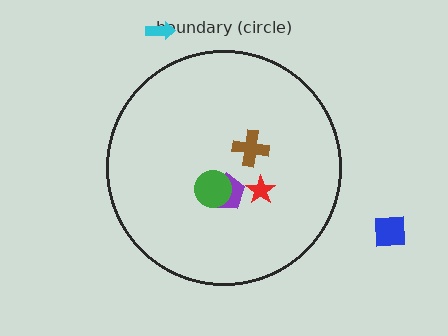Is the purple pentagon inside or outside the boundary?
Inside.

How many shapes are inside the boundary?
4 inside, 2 outside.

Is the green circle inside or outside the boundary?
Inside.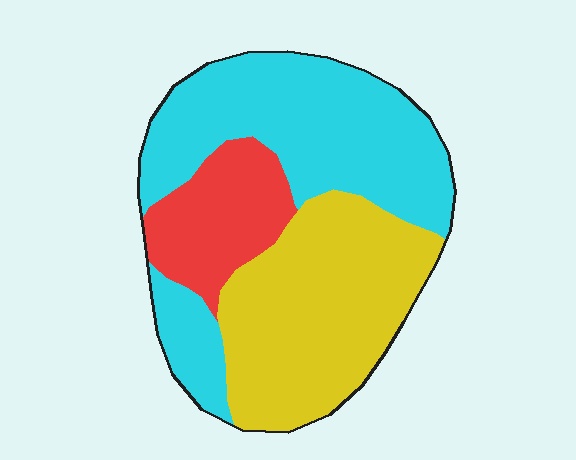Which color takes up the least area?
Red, at roughly 15%.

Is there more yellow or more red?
Yellow.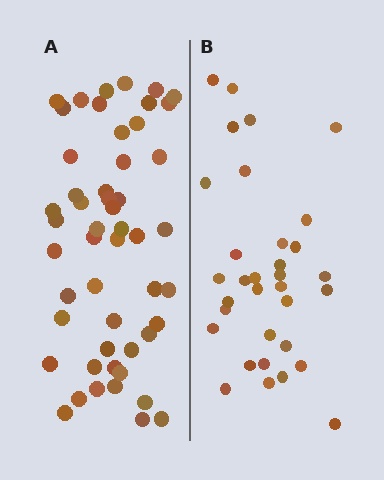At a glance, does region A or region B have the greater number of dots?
Region A (the left region) has more dots.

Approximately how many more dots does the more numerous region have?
Region A has approximately 20 more dots than region B.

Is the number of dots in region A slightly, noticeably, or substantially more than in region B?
Region A has substantially more. The ratio is roughly 1.5 to 1.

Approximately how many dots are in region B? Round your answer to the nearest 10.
About 30 dots. (The exact count is 33, which rounds to 30.)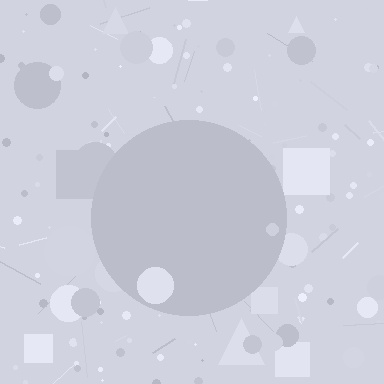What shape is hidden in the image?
A circle is hidden in the image.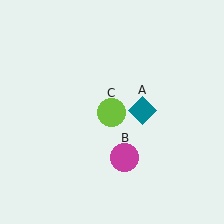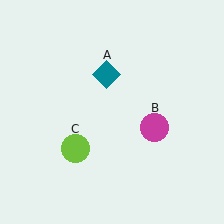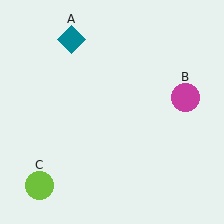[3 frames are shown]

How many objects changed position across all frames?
3 objects changed position: teal diamond (object A), magenta circle (object B), lime circle (object C).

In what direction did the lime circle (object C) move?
The lime circle (object C) moved down and to the left.